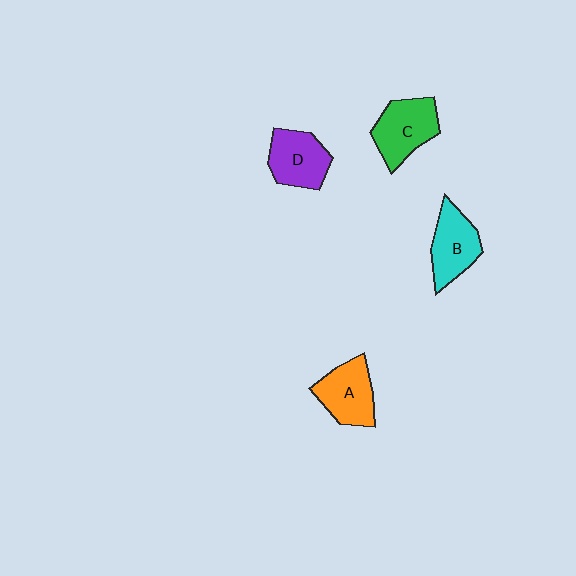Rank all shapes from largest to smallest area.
From largest to smallest: C (green), A (orange), B (cyan), D (purple).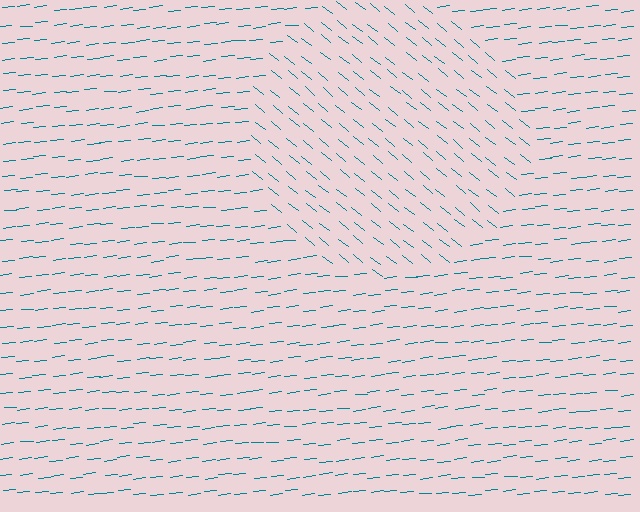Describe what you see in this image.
The image is filled with small teal line segments. A circle region in the image has lines oriented differently from the surrounding lines, creating a visible texture boundary.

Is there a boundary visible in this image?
Yes, there is a texture boundary formed by a change in line orientation.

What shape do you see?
I see a circle.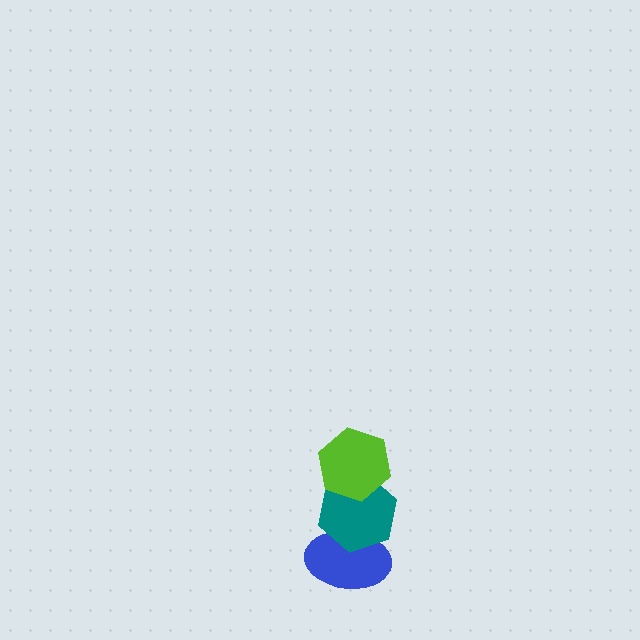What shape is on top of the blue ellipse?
The teal hexagon is on top of the blue ellipse.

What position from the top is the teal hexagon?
The teal hexagon is 2nd from the top.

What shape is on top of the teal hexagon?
The lime hexagon is on top of the teal hexagon.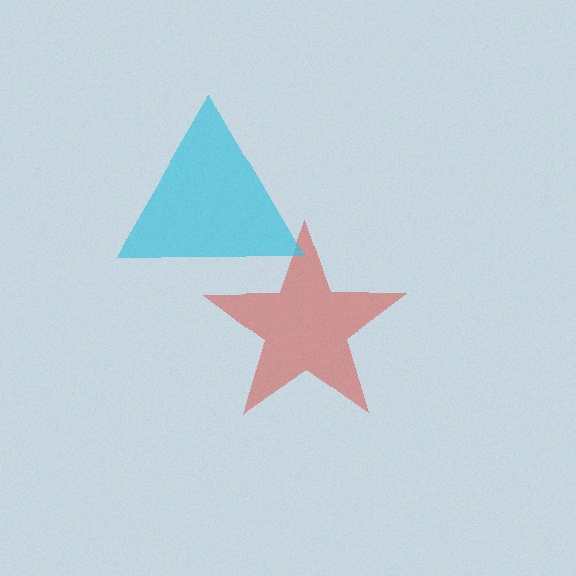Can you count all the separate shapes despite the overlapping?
Yes, there are 2 separate shapes.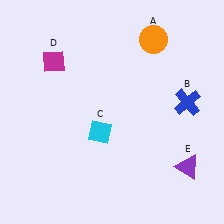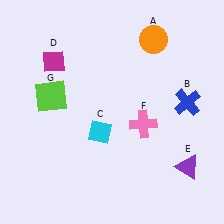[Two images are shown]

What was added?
A pink cross (F), a lime square (G) were added in Image 2.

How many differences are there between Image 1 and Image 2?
There are 2 differences between the two images.